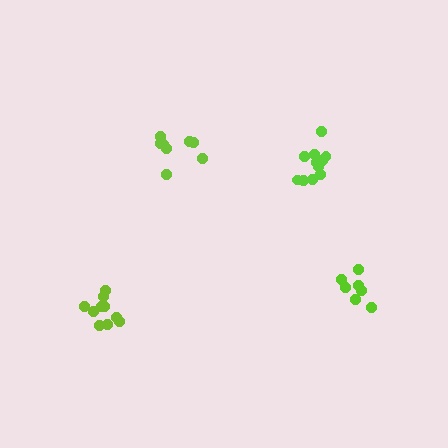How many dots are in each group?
Group 1: 7 dots, Group 2: 10 dots, Group 3: 8 dots, Group 4: 11 dots (36 total).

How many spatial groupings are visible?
There are 4 spatial groupings.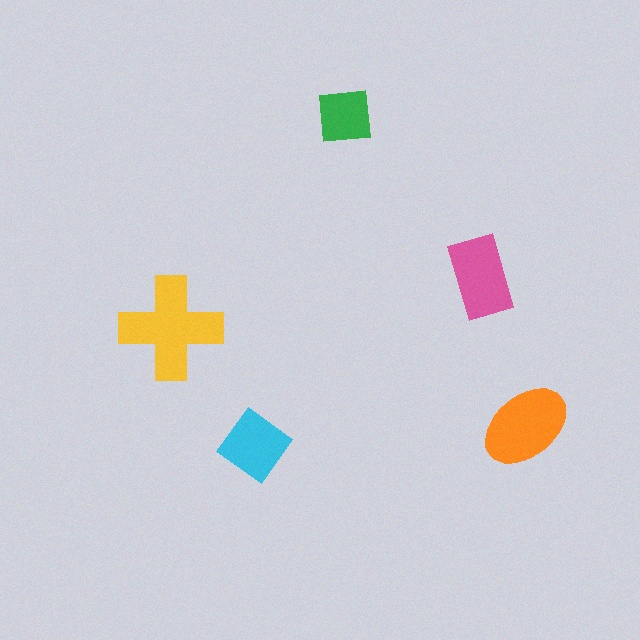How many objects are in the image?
There are 5 objects in the image.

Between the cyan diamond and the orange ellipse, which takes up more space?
The orange ellipse.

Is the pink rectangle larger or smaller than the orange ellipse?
Smaller.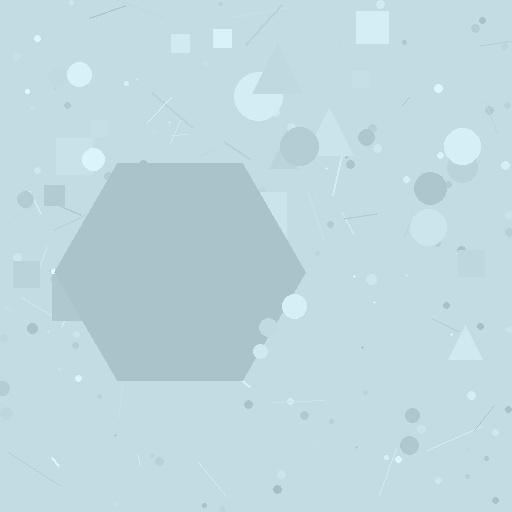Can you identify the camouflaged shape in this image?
The camouflaged shape is a hexagon.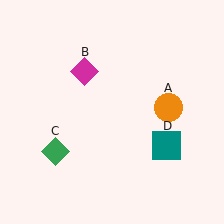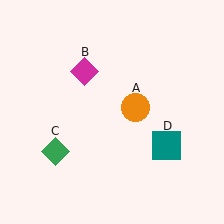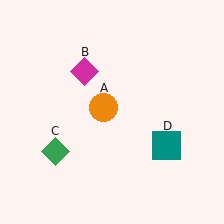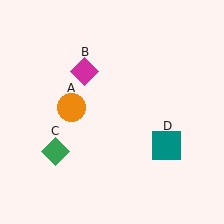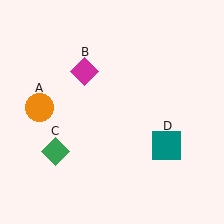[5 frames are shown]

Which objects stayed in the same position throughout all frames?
Magenta diamond (object B) and green diamond (object C) and teal square (object D) remained stationary.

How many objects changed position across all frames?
1 object changed position: orange circle (object A).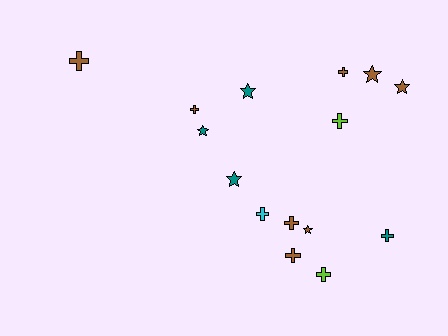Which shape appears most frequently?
Cross, with 9 objects.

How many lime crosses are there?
There are 2 lime crosses.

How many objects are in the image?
There are 15 objects.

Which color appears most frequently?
Brown, with 8 objects.